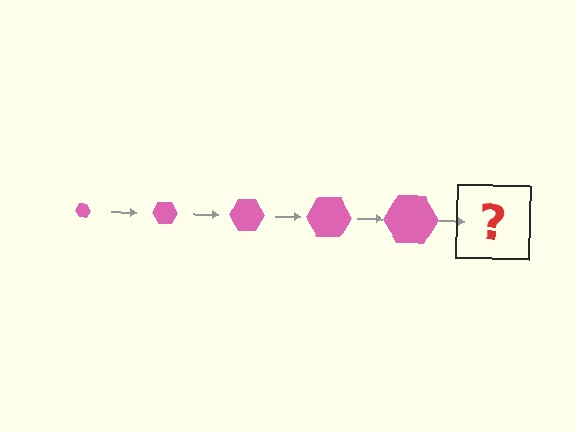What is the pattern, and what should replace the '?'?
The pattern is that the hexagon gets progressively larger each step. The '?' should be a pink hexagon, larger than the previous one.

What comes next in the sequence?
The next element should be a pink hexagon, larger than the previous one.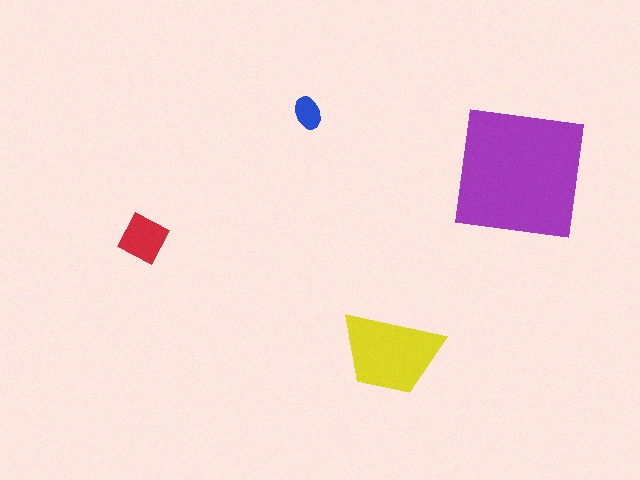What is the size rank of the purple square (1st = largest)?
1st.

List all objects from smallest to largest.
The blue ellipse, the red diamond, the yellow trapezoid, the purple square.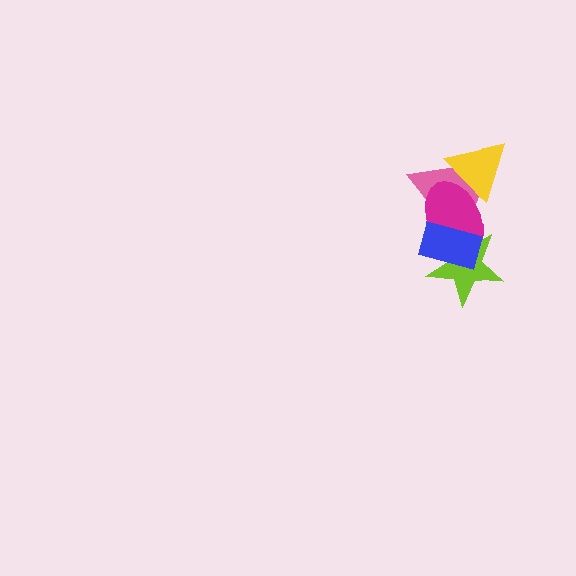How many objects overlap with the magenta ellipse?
4 objects overlap with the magenta ellipse.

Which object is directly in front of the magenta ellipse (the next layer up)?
The lime star is directly in front of the magenta ellipse.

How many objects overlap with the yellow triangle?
2 objects overlap with the yellow triangle.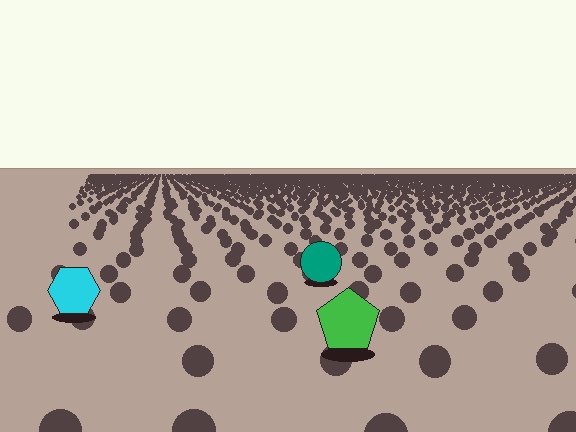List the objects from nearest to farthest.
From nearest to farthest: the green pentagon, the cyan hexagon, the teal circle.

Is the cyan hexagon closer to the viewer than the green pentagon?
No. The green pentagon is closer — you can tell from the texture gradient: the ground texture is coarser near it.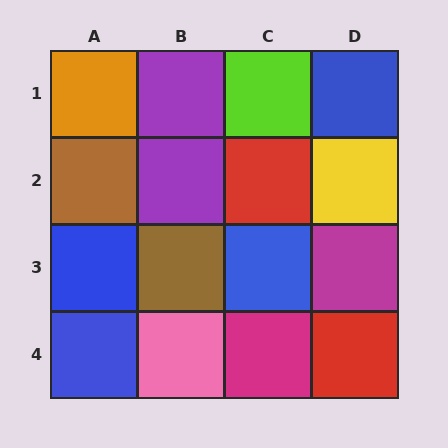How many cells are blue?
4 cells are blue.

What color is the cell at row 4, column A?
Blue.